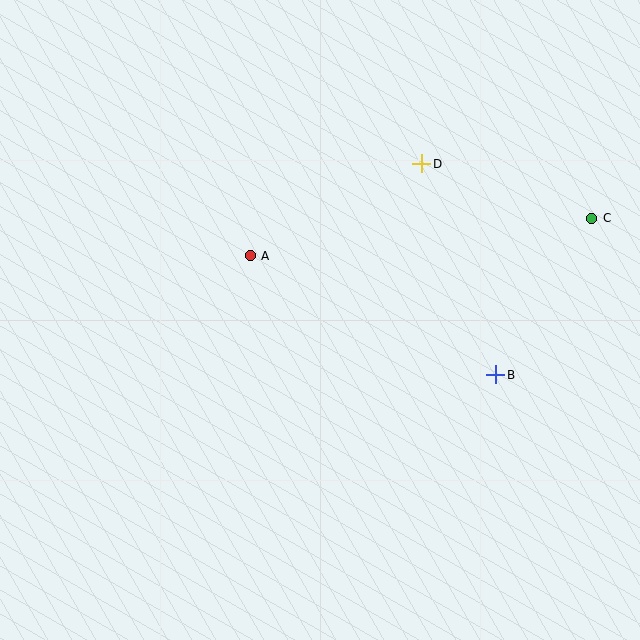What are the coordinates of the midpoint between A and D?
The midpoint between A and D is at (336, 210).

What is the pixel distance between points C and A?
The distance between C and A is 344 pixels.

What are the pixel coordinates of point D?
Point D is at (422, 164).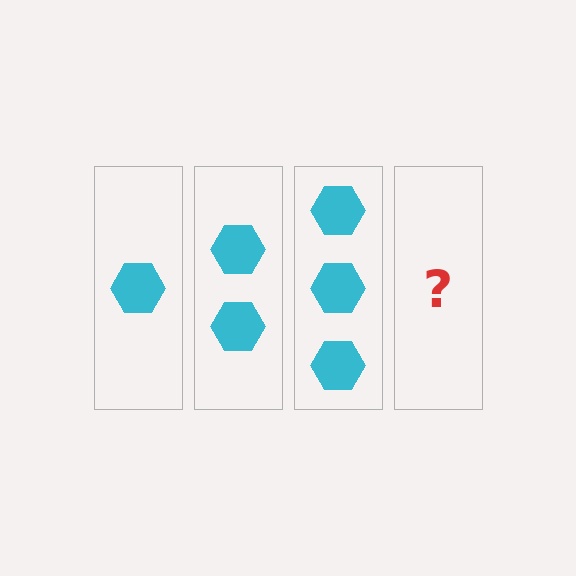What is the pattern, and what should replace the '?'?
The pattern is that each step adds one more hexagon. The '?' should be 4 hexagons.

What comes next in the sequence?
The next element should be 4 hexagons.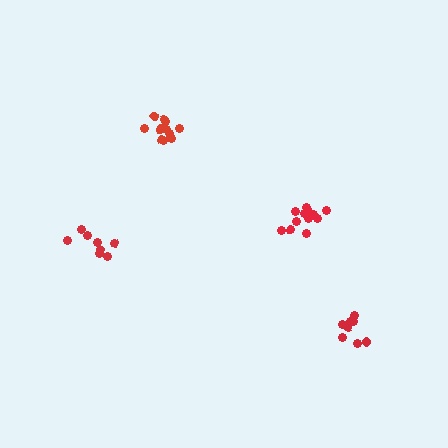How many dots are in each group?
Group 1: 12 dots, Group 2: 8 dots, Group 3: 8 dots, Group 4: 12 dots (40 total).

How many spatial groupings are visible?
There are 4 spatial groupings.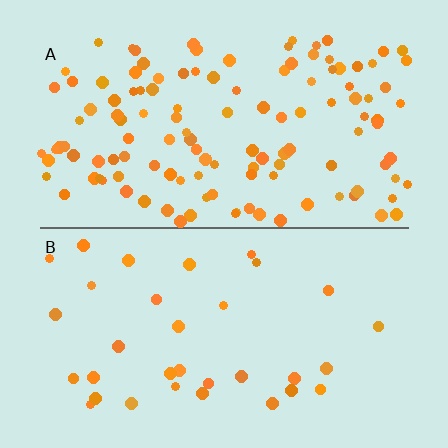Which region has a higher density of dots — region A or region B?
A (the top).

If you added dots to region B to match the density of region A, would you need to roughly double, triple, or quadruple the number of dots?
Approximately quadruple.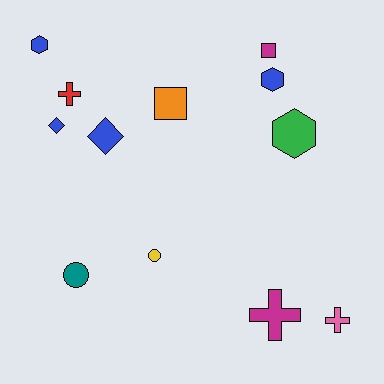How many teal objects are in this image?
There is 1 teal object.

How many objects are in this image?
There are 12 objects.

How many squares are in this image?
There are 2 squares.